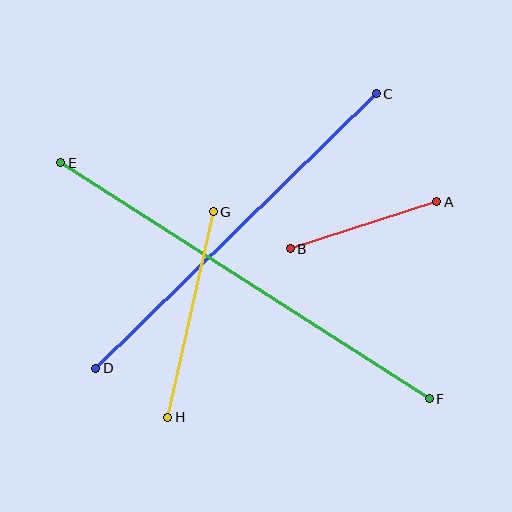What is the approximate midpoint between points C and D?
The midpoint is at approximately (236, 231) pixels.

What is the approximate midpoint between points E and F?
The midpoint is at approximately (245, 281) pixels.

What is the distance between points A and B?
The distance is approximately 154 pixels.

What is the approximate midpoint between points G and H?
The midpoint is at approximately (191, 315) pixels.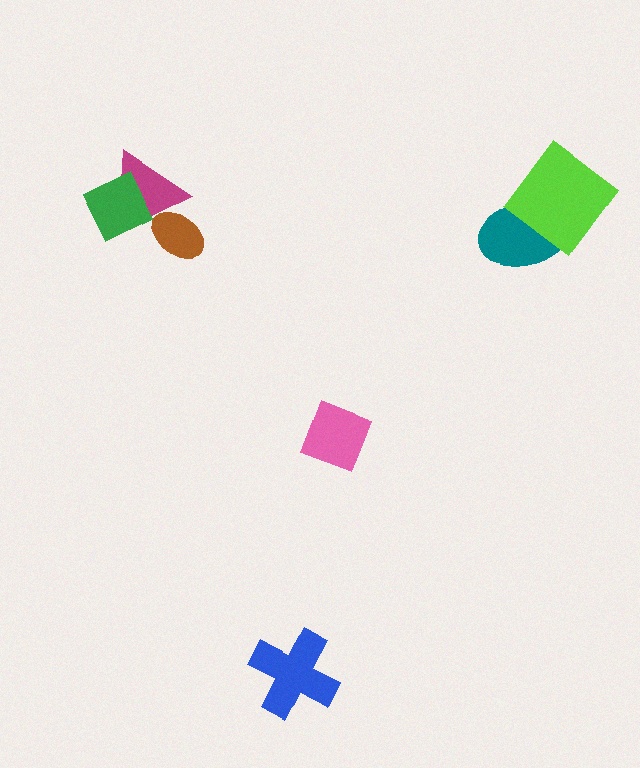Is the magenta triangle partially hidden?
Yes, it is partially covered by another shape.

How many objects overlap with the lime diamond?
1 object overlaps with the lime diamond.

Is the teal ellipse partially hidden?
Yes, it is partially covered by another shape.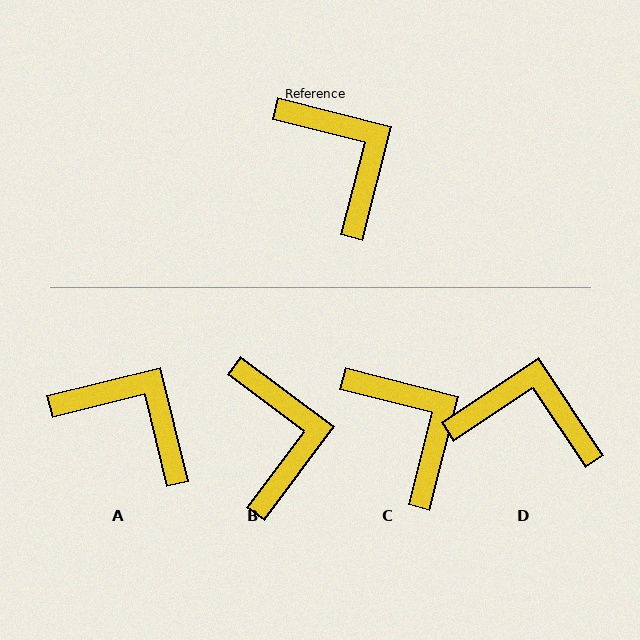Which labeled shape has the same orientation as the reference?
C.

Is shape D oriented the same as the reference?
No, it is off by about 48 degrees.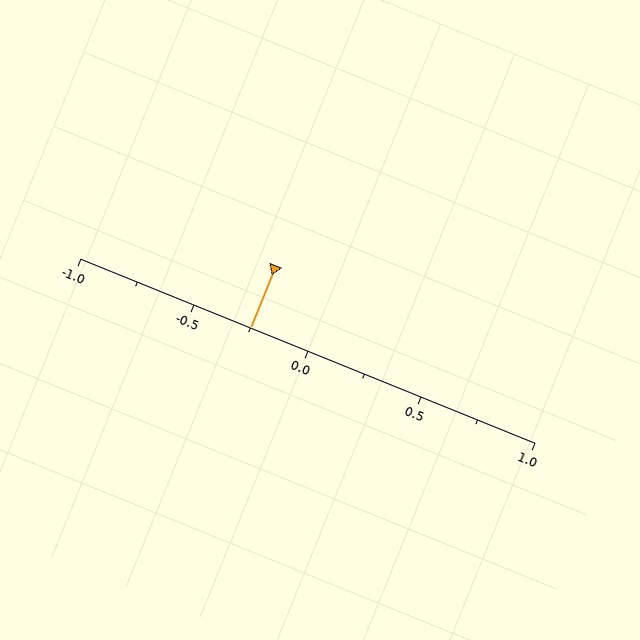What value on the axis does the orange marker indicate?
The marker indicates approximately -0.25.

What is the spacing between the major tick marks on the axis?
The major ticks are spaced 0.5 apart.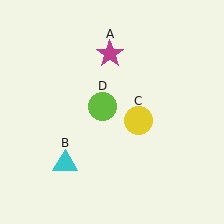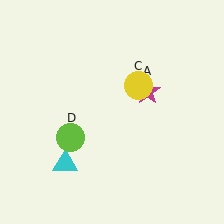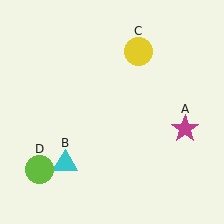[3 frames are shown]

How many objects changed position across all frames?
3 objects changed position: magenta star (object A), yellow circle (object C), lime circle (object D).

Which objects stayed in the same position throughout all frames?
Cyan triangle (object B) remained stationary.